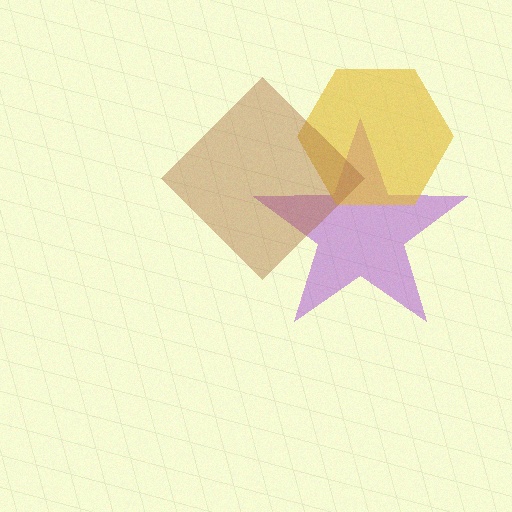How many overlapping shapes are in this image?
There are 3 overlapping shapes in the image.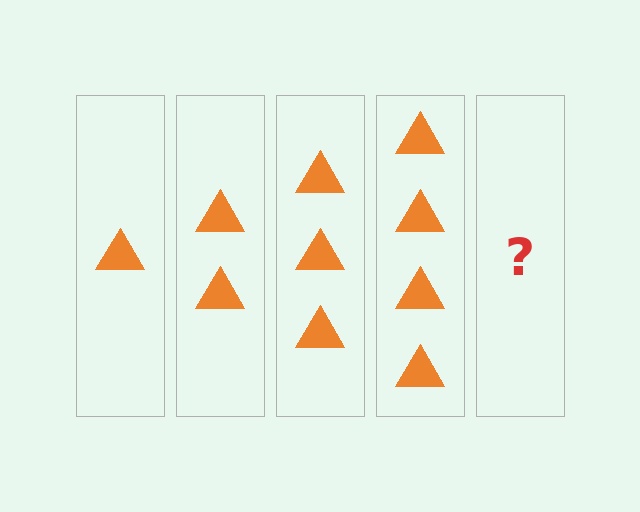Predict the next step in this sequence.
The next step is 5 triangles.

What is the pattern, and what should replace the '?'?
The pattern is that each step adds one more triangle. The '?' should be 5 triangles.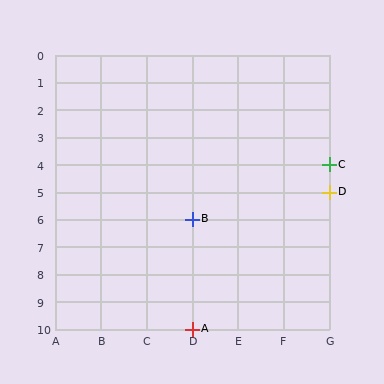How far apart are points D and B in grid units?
Points D and B are 3 columns and 1 row apart (about 3.2 grid units diagonally).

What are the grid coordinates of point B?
Point B is at grid coordinates (D, 6).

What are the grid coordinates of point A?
Point A is at grid coordinates (D, 10).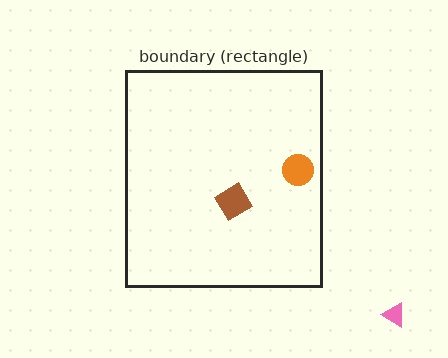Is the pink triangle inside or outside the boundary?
Outside.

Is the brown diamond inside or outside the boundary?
Inside.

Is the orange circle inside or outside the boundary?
Inside.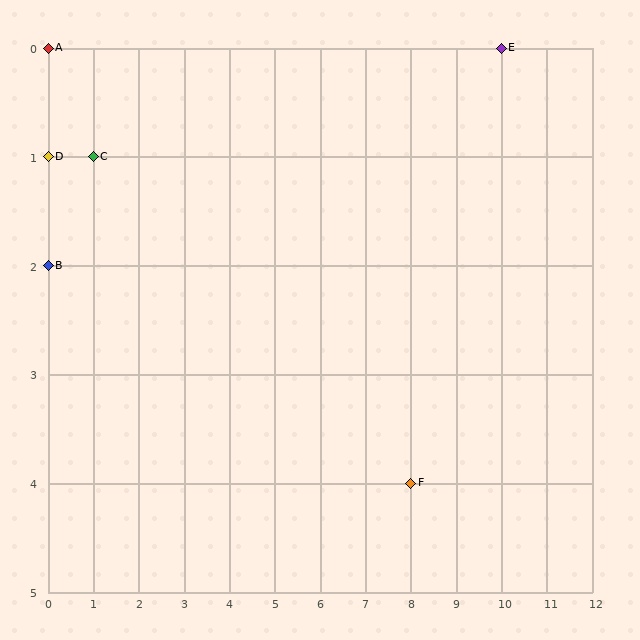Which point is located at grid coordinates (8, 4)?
Point F is at (8, 4).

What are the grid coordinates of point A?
Point A is at grid coordinates (0, 0).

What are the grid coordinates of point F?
Point F is at grid coordinates (8, 4).